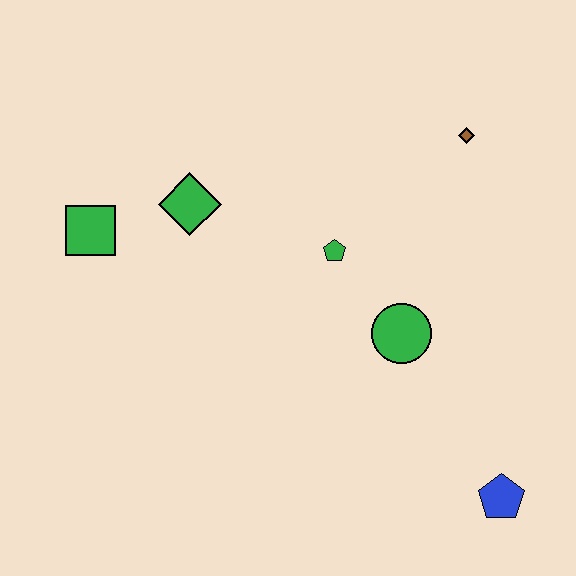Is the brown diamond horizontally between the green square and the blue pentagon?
Yes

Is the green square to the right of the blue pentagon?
No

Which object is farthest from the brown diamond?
The green square is farthest from the brown diamond.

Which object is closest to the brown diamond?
The green pentagon is closest to the brown diamond.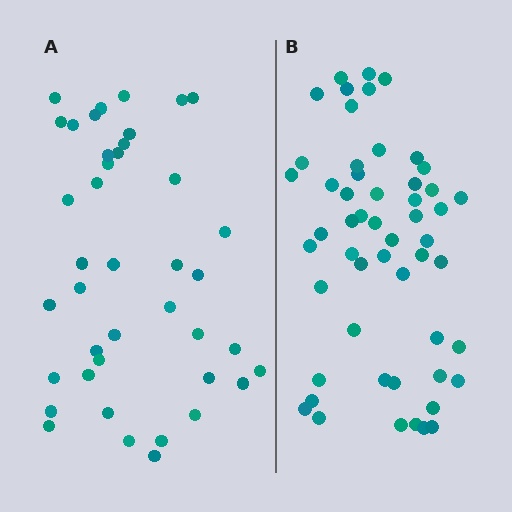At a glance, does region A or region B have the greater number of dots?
Region B (the right region) has more dots.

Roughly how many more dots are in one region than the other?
Region B has roughly 12 or so more dots than region A.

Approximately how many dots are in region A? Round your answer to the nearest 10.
About 40 dots. (The exact count is 41, which rounds to 40.)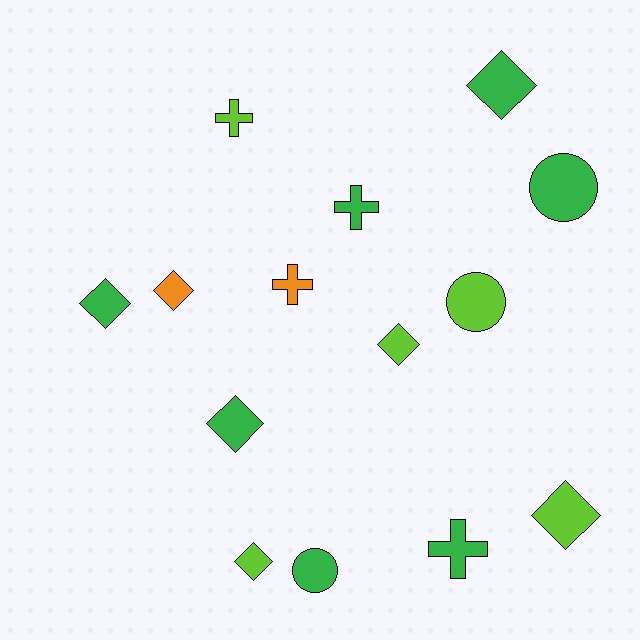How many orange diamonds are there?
There is 1 orange diamond.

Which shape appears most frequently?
Diamond, with 7 objects.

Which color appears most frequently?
Green, with 7 objects.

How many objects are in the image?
There are 14 objects.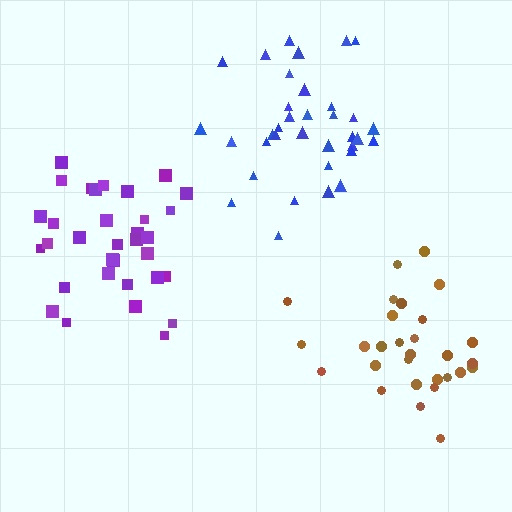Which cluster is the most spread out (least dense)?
Brown.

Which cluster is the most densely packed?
Purple.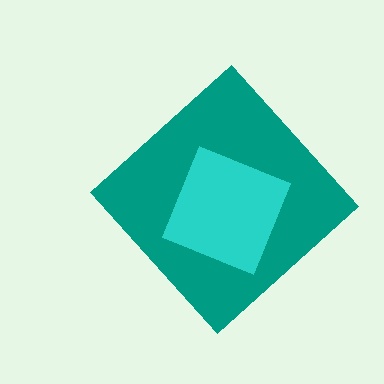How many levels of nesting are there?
2.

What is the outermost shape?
The teal diamond.